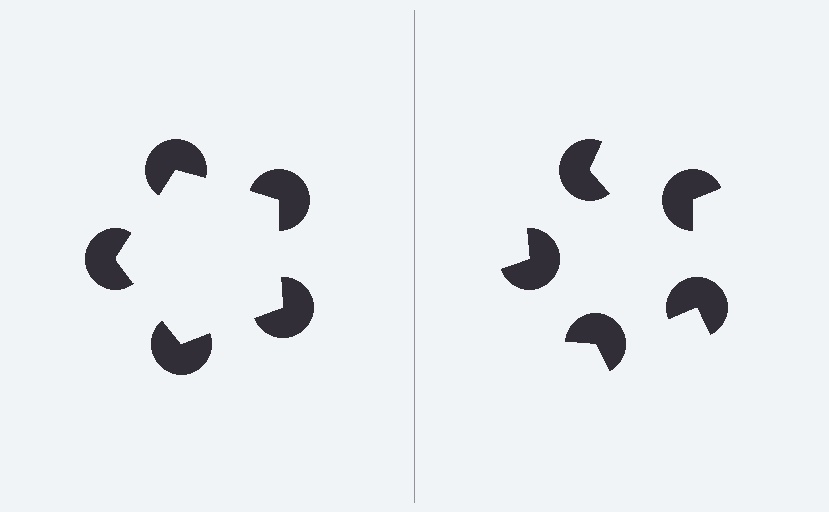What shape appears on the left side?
An illusory pentagon.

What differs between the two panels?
The pac-man discs are positioned identically on both sides; only the wedge orientations differ. On the left they align to a pentagon; on the right they are misaligned.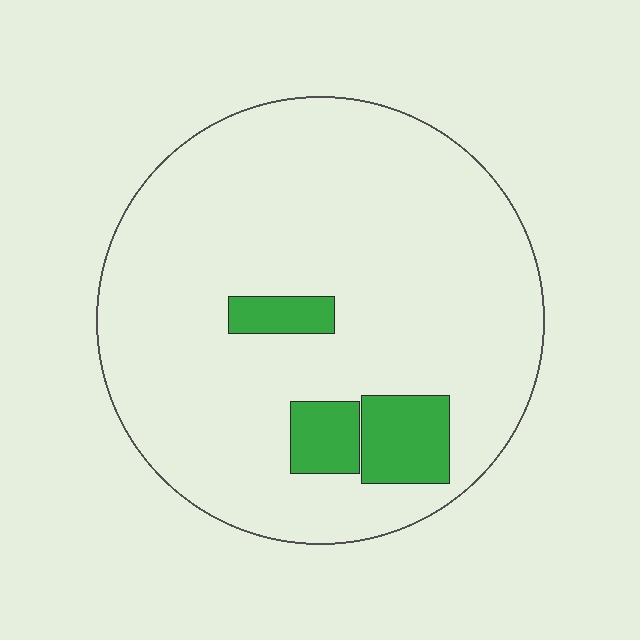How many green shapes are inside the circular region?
3.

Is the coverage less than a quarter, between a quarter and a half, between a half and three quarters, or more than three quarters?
Less than a quarter.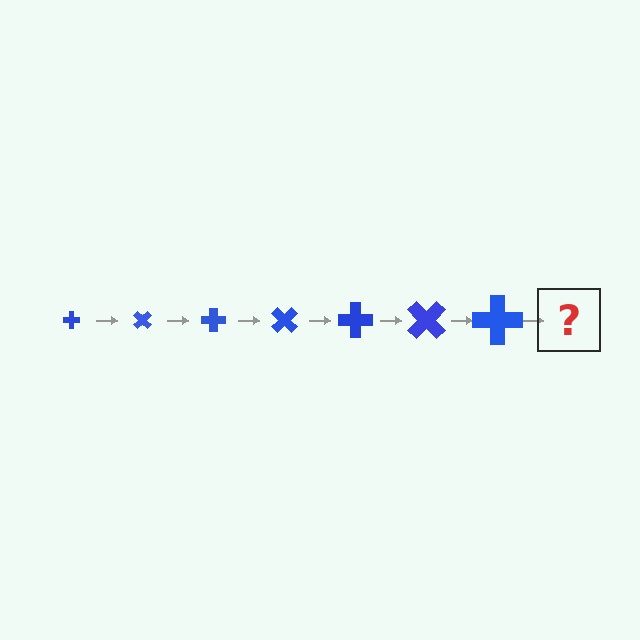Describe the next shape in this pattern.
It should be a cross, larger than the previous one and rotated 315 degrees from the start.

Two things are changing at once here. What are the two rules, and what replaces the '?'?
The two rules are that the cross grows larger each step and it rotates 45 degrees each step. The '?' should be a cross, larger than the previous one and rotated 315 degrees from the start.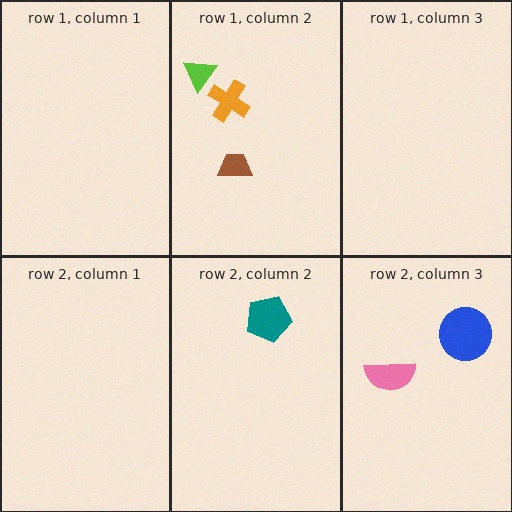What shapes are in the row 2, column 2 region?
The teal pentagon.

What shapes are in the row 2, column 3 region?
The blue circle, the pink semicircle.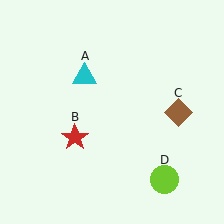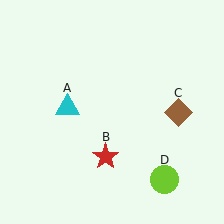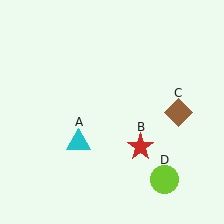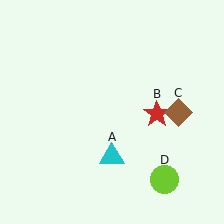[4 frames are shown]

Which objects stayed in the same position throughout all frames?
Brown diamond (object C) and lime circle (object D) remained stationary.